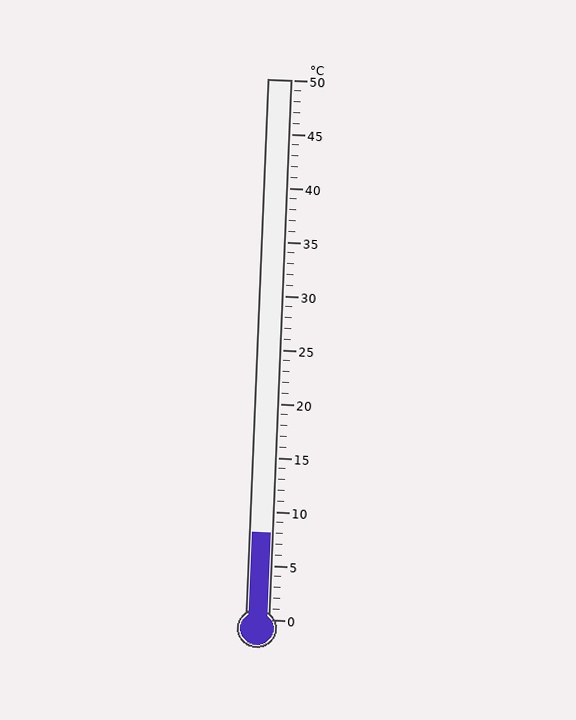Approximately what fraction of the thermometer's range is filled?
The thermometer is filled to approximately 15% of its range.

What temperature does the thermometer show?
The thermometer shows approximately 8°C.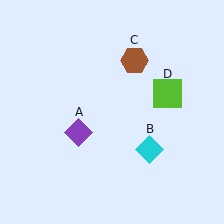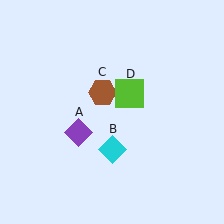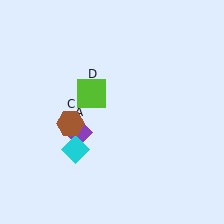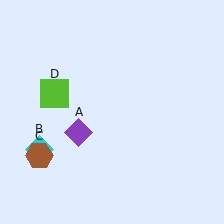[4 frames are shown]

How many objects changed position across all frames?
3 objects changed position: cyan diamond (object B), brown hexagon (object C), lime square (object D).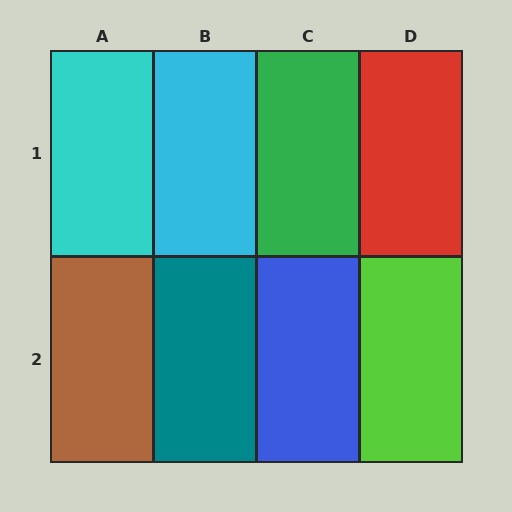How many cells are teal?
1 cell is teal.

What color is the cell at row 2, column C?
Blue.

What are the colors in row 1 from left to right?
Cyan, cyan, green, red.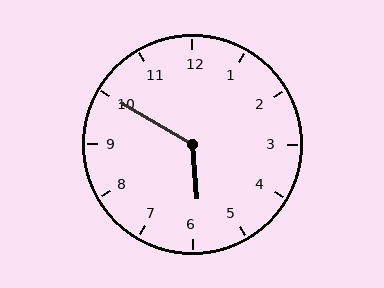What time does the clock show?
5:50.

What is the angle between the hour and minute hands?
Approximately 125 degrees.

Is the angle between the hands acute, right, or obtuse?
It is obtuse.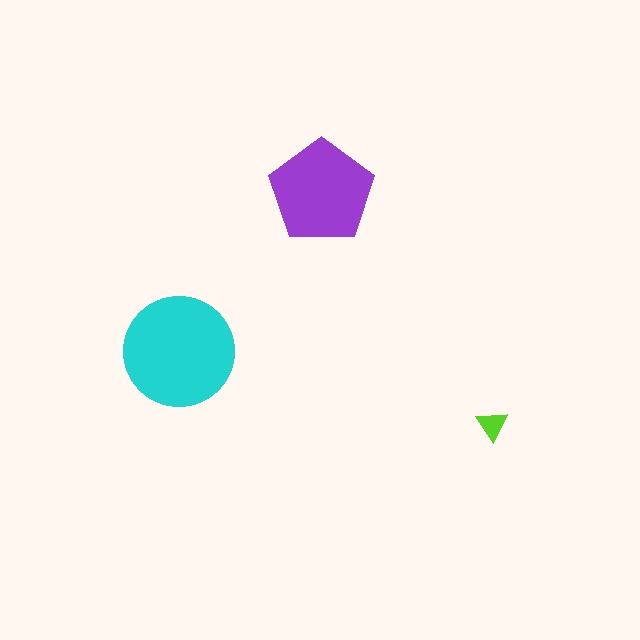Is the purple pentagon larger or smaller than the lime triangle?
Larger.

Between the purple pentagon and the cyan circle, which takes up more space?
The cyan circle.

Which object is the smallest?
The lime triangle.